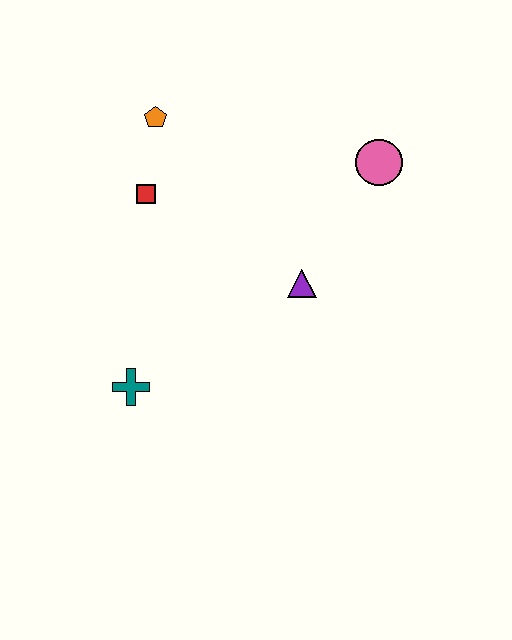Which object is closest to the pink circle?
The purple triangle is closest to the pink circle.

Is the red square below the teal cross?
No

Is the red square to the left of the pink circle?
Yes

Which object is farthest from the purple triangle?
The orange pentagon is farthest from the purple triangle.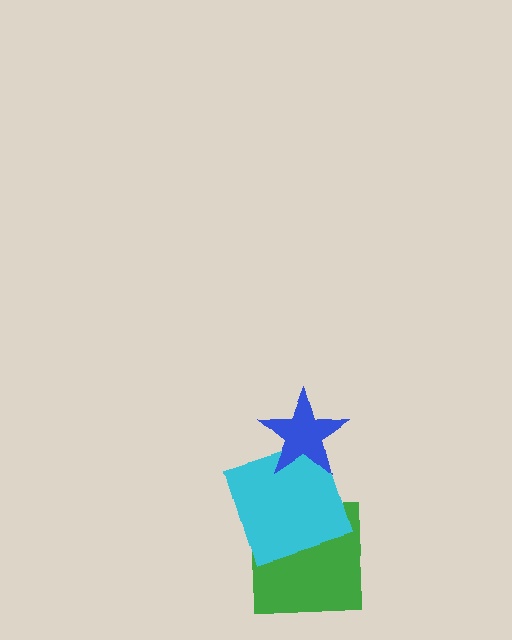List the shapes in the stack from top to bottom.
From top to bottom: the blue star, the cyan square, the green square.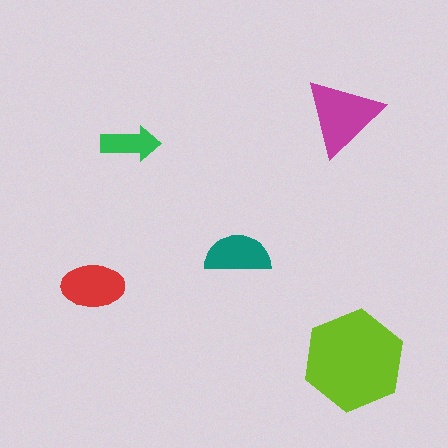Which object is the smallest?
The green arrow.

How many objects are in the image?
There are 5 objects in the image.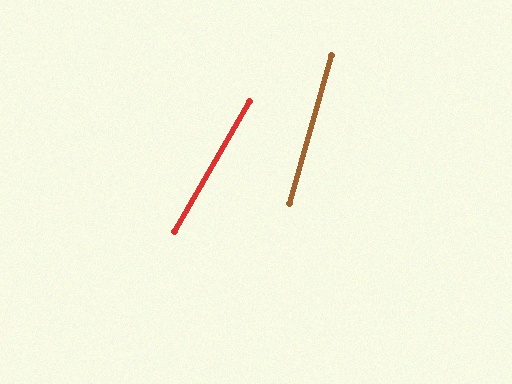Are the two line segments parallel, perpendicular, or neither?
Neither parallel nor perpendicular — they differ by about 14°.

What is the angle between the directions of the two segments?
Approximately 14 degrees.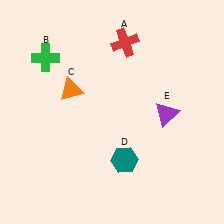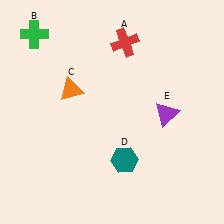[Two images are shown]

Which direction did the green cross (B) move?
The green cross (B) moved up.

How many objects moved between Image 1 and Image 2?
1 object moved between the two images.